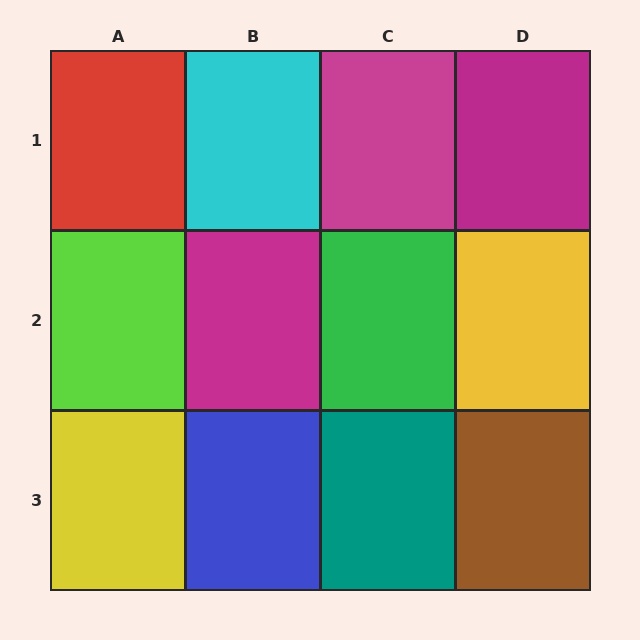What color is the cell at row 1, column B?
Cyan.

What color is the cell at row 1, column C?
Magenta.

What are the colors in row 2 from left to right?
Lime, magenta, green, yellow.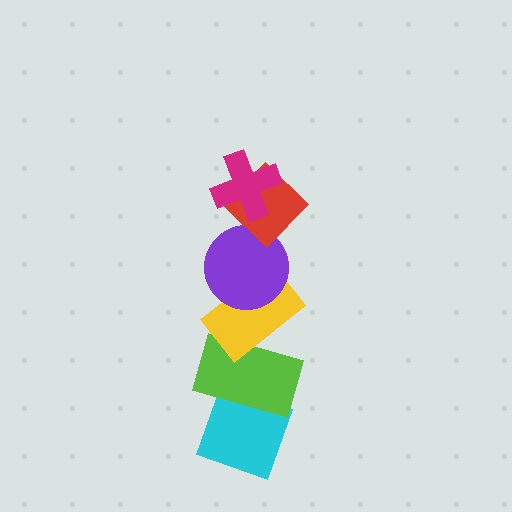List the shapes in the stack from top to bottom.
From top to bottom: the magenta cross, the red diamond, the purple circle, the yellow rectangle, the lime rectangle, the cyan diamond.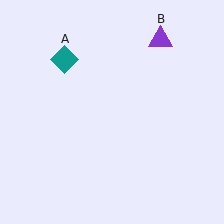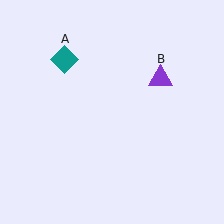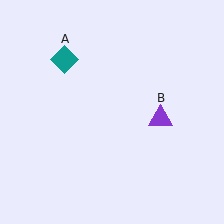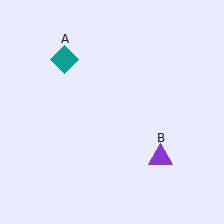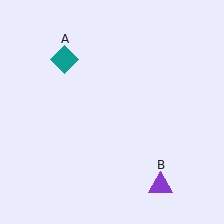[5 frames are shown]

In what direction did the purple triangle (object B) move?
The purple triangle (object B) moved down.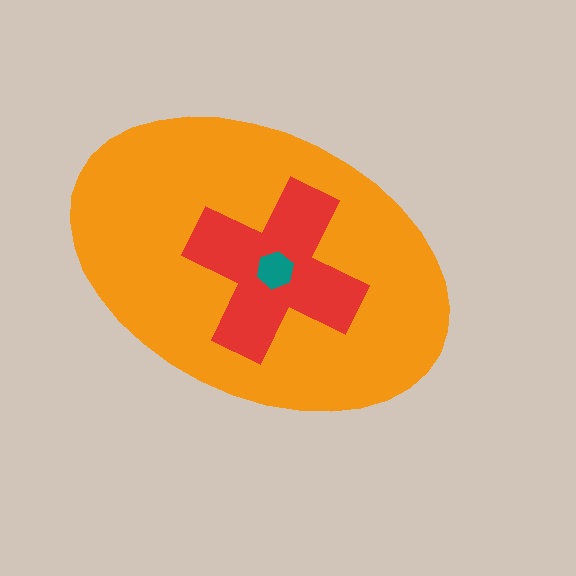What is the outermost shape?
The orange ellipse.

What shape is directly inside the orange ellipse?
The red cross.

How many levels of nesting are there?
3.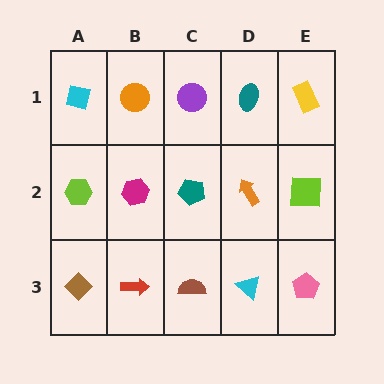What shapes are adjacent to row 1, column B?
A magenta hexagon (row 2, column B), a cyan square (row 1, column A), a purple circle (row 1, column C).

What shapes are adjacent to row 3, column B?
A magenta hexagon (row 2, column B), a brown diamond (row 3, column A), a brown semicircle (row 3, column C).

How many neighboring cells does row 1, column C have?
3.